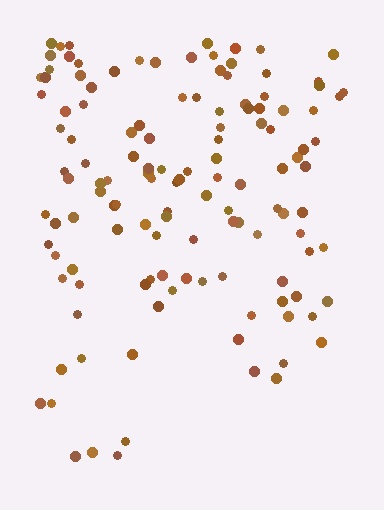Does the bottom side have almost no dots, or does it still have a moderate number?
Still a moderate number, just noticeably fewer than the top.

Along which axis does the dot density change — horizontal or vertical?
Vertical.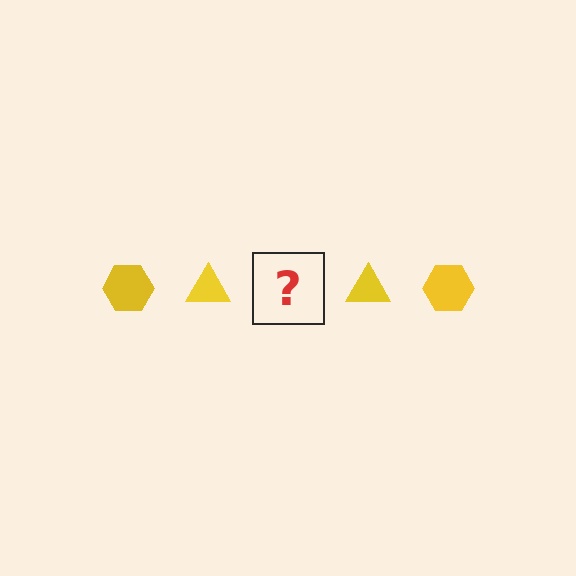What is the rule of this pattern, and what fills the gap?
The rule is that the pattern cycles through hexagon, triangle shapes in yellow. The gap should be filled with a yellow hexagon.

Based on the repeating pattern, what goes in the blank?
The blank should be a yellow hexagon.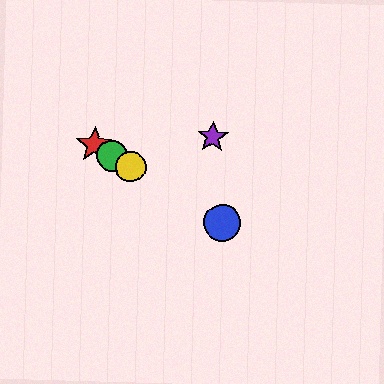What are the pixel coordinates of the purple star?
The purple star is at (213, 137).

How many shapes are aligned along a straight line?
4 shapes (the red star, the blue circle, the green circle, the yellow circle) are aligned along a straight line.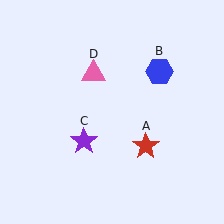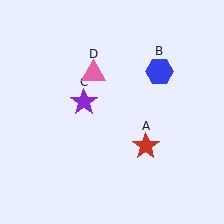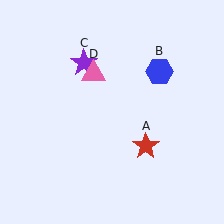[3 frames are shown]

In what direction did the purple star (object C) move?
The purple star (object C) moved up.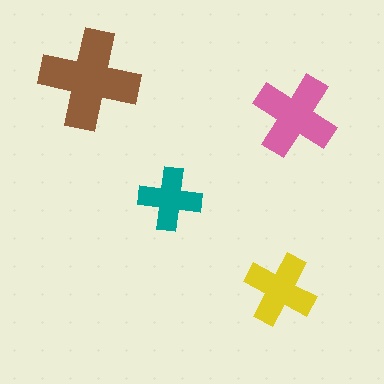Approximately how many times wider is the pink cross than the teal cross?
About 1.5 times wider.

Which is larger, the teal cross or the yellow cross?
The yellow one.